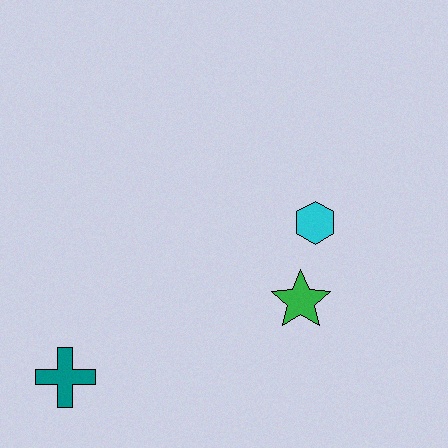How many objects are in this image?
There are 3 objects.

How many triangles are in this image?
There are no triangles.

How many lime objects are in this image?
There are no lime objects.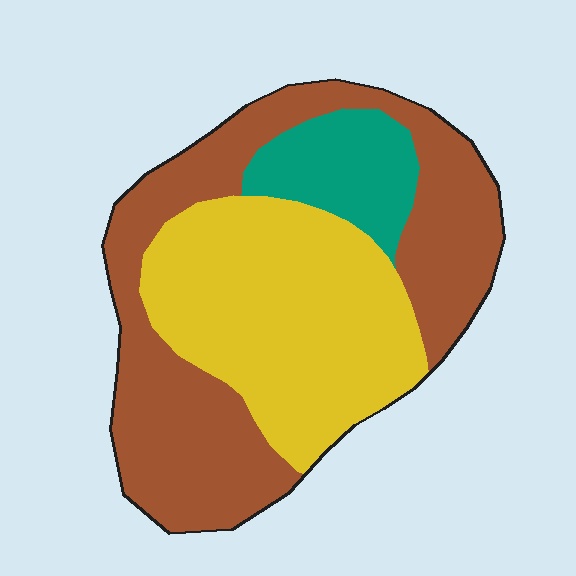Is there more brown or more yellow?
Brown.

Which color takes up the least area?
Teal, at roughly 10%.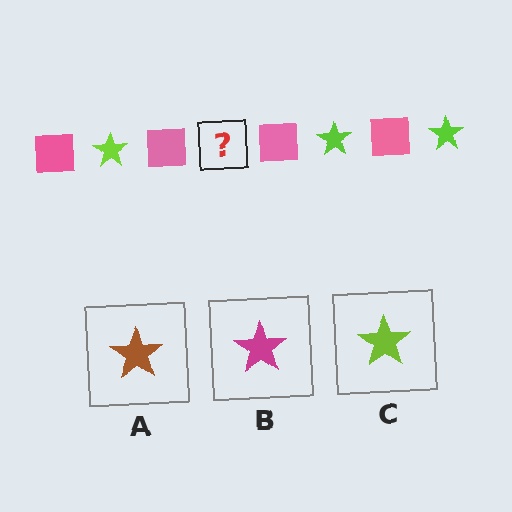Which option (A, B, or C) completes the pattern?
C.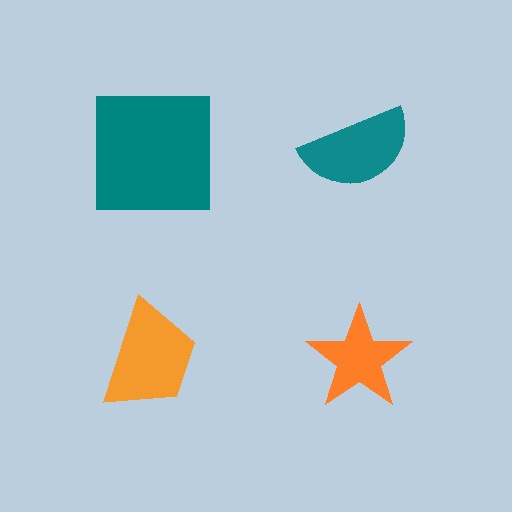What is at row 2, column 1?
An orange trapezoid.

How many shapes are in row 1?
2 shapes.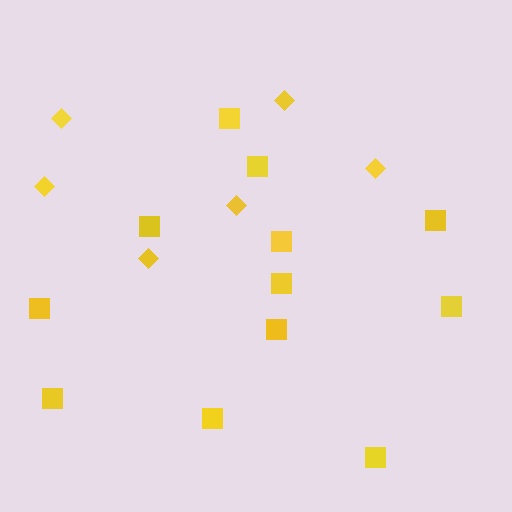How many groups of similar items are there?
There are 2 groups: one group of diamonds (6) and one group of squares (12).